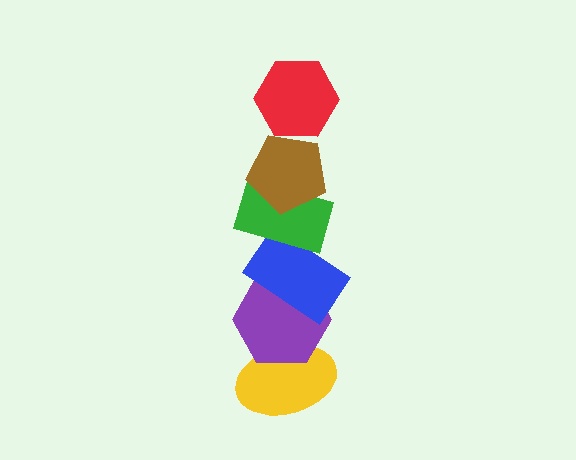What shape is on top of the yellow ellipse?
The purple hexagon is on top of the yellow ellipse.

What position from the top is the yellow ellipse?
The yellow ellipse is 6th from the top.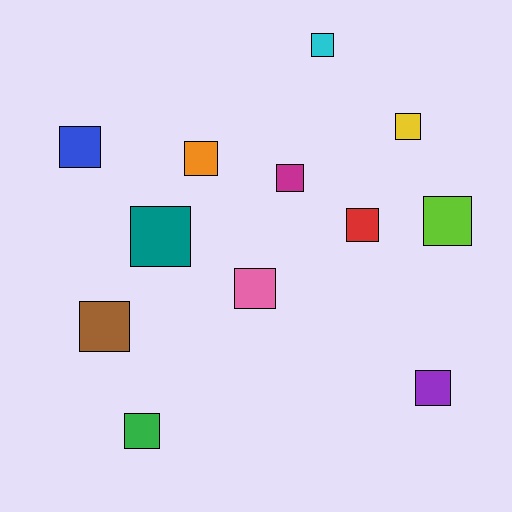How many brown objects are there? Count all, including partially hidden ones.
There is 1 brown object.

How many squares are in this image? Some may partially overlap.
There are 12 squares.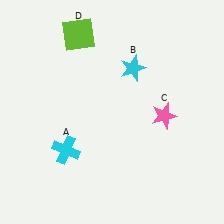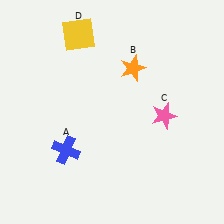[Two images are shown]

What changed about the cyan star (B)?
In Image 1, B is cyan. In Image 2, it changed to orange.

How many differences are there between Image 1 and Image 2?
There are 3 differences between the two images.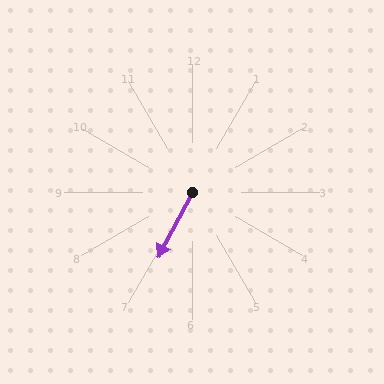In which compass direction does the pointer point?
Southwest.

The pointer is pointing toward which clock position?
Roughly 7 o'clock.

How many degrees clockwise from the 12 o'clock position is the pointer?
Approximately 208 degrees.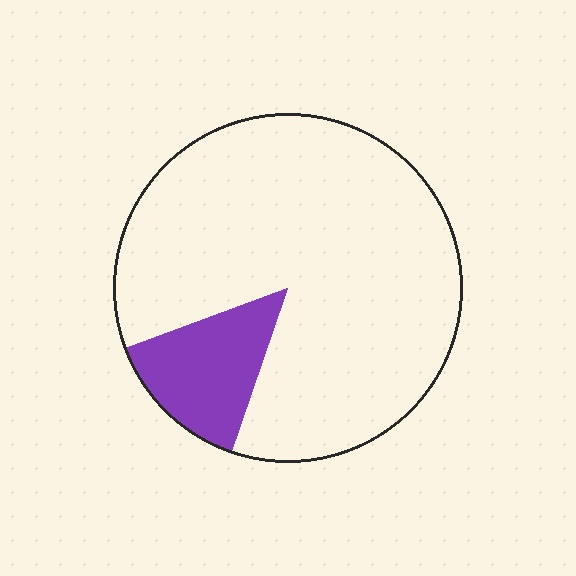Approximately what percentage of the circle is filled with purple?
Approximately 15%.